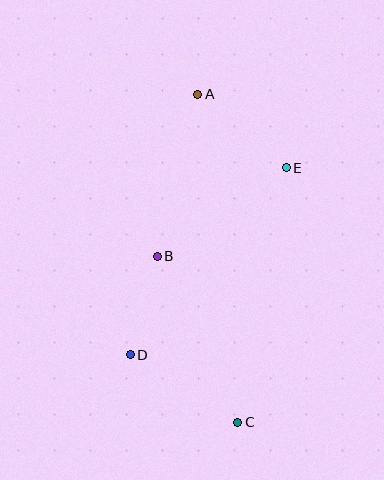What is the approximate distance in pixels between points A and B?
The distance between A and B is approximately 167 pixels.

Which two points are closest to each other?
Points B and D are closest to each other.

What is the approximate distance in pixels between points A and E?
The distance between A and E is approximately 115 pixels.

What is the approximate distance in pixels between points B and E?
The distance between B and E is approximately 156 pixels.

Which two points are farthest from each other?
Points A and C are farthest from each other.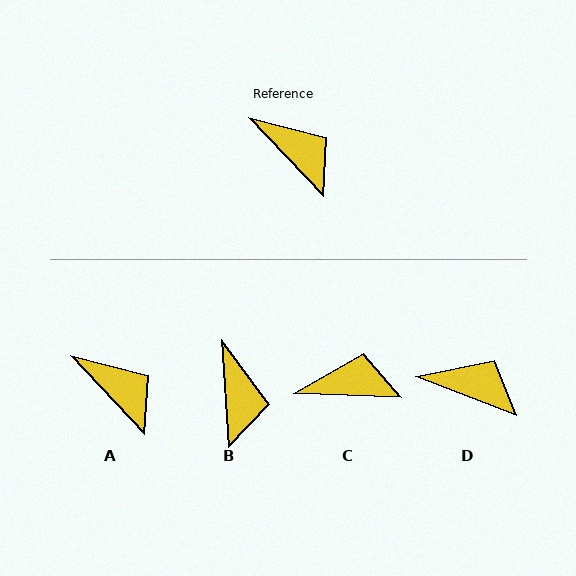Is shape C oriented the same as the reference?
No, it is off by about 44 degrees.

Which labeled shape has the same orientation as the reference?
A.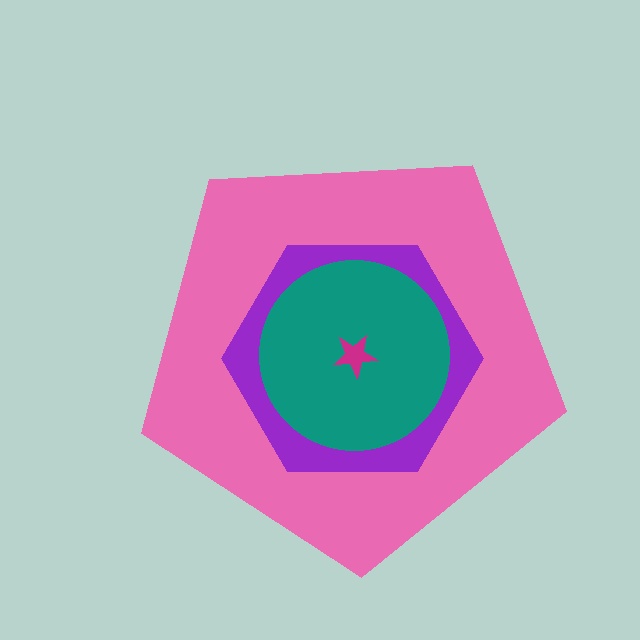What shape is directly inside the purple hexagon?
The teal circle.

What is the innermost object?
The magenta star.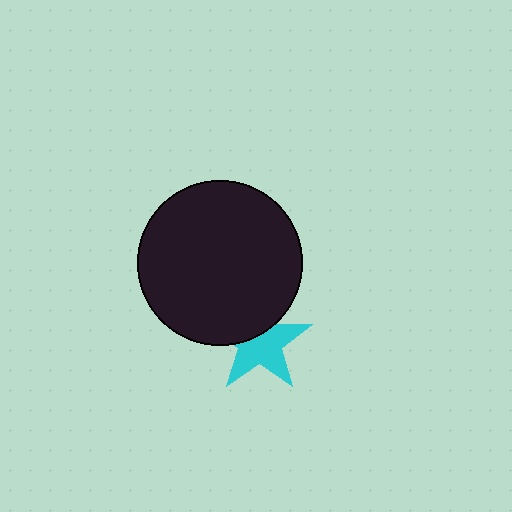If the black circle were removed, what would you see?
You would see the complete cyan star.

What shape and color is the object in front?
The object in front is a black circle.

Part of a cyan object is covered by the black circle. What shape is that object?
It is a star.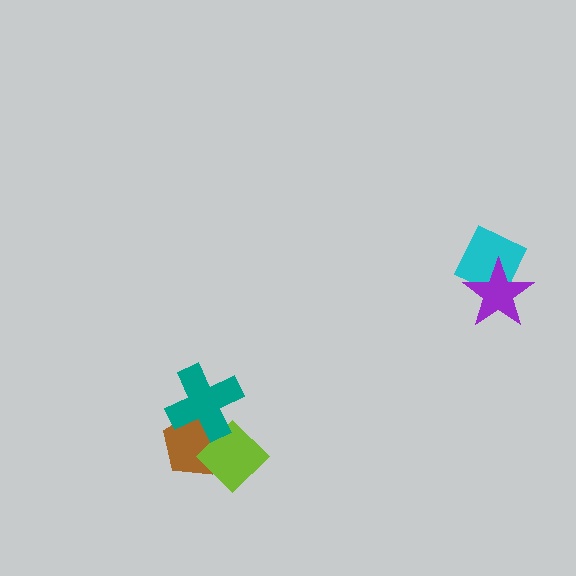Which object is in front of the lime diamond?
The teal cross is in front of the lime diamond.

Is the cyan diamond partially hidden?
Yes, it is partially covered by another shape.